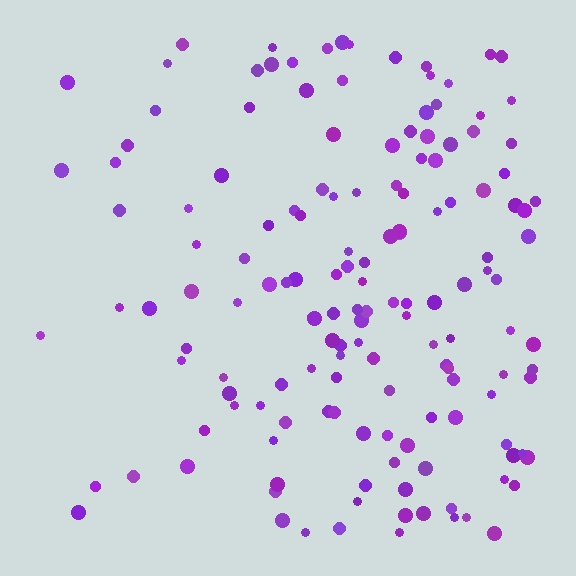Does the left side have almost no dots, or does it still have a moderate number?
Still a moderate number, just noticeably fewer than the right.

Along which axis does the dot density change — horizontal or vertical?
Horizontal.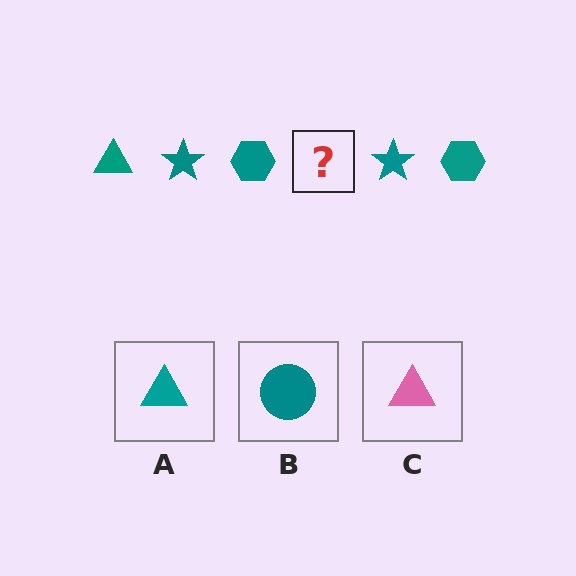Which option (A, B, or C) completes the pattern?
A.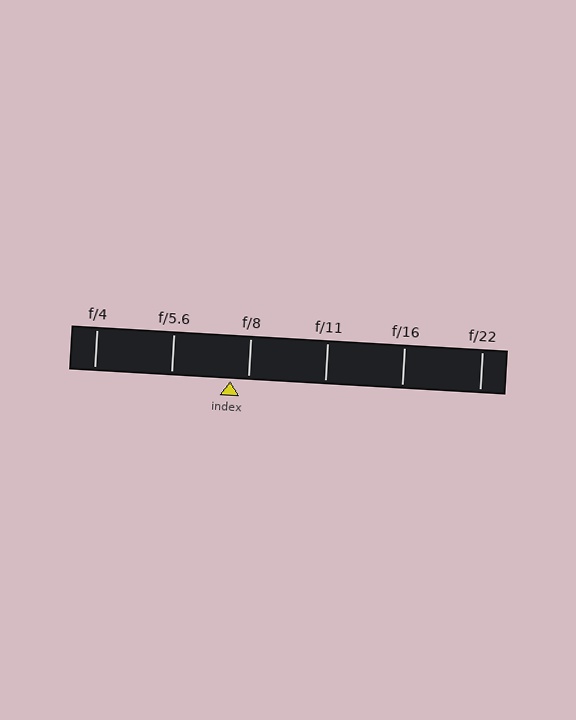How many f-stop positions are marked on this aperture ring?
There are 6 f-stop positions marked.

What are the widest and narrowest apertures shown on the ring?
The widest aperture shown is f/4 and the narrowest is f/22.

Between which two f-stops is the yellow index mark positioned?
The index mark is between f/5.6 and f/8.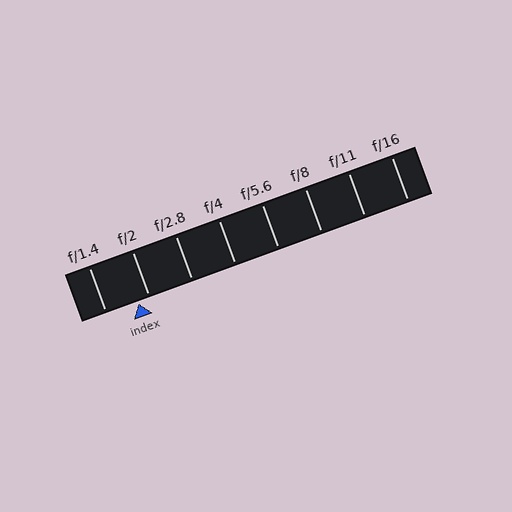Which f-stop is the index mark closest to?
The index mark is closest to f/2.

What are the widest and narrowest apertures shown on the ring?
The widest aperture shown is f/1.4 and the narrowest is f/16.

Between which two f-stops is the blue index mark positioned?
The index mark is between f/1.4 and f/2.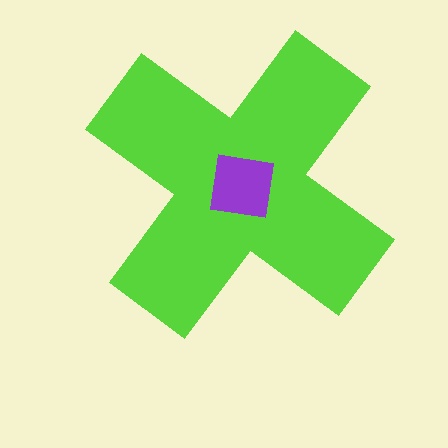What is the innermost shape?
The purple square.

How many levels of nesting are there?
2.